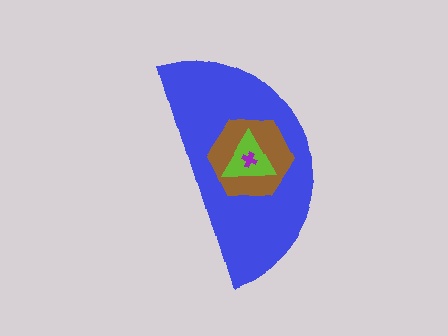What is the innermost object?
The purple cross.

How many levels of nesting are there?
4.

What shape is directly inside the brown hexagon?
The lime triangle.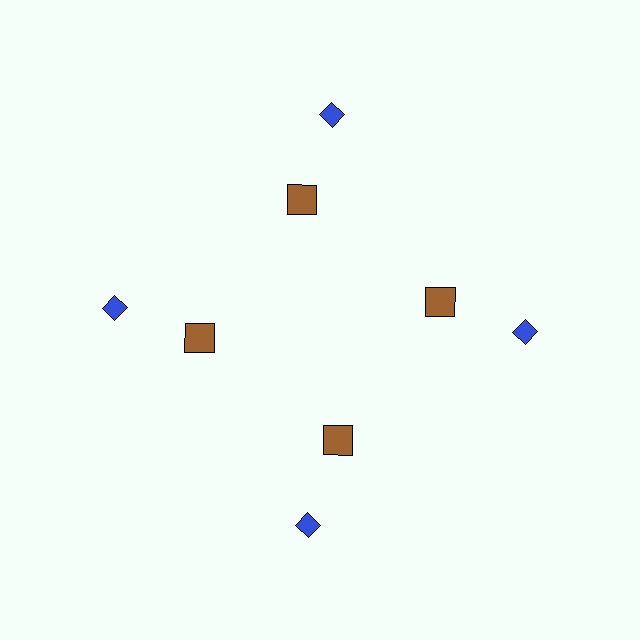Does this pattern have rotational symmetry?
Yes, this pattern has 4-fold rotational symmetry. It looks the same after rotating 90 degrees around the center.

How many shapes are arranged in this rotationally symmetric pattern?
There are 8 shapes, arranged in 4 groups of 2.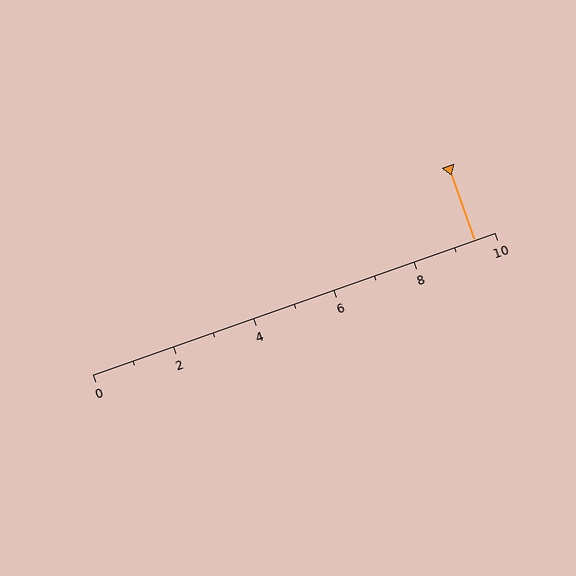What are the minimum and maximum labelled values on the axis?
The axis runs from 0 to 10.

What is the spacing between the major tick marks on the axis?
The major ticks are spaced 2 apart.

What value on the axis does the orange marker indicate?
The marker indicates approximately 9.5.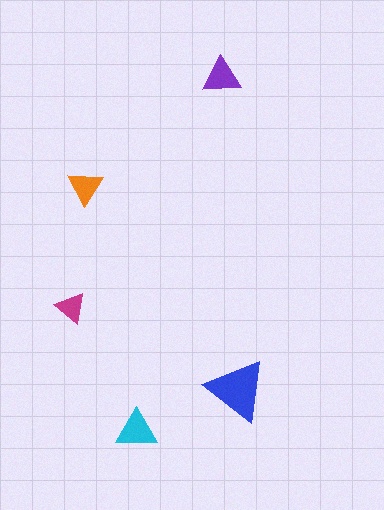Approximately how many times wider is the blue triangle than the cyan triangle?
About 1.5 times wider.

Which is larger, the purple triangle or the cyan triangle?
The cyan one.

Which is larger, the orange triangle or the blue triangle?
The blue one.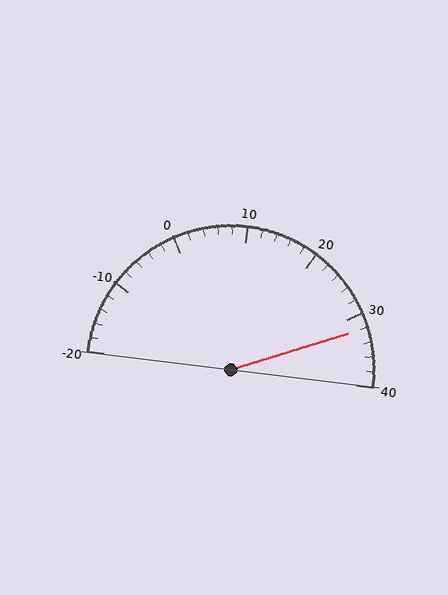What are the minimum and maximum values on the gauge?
The gauge ranges from -20 to 40.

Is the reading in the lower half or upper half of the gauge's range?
The reading is in the upper half of the range (-20 to 40).